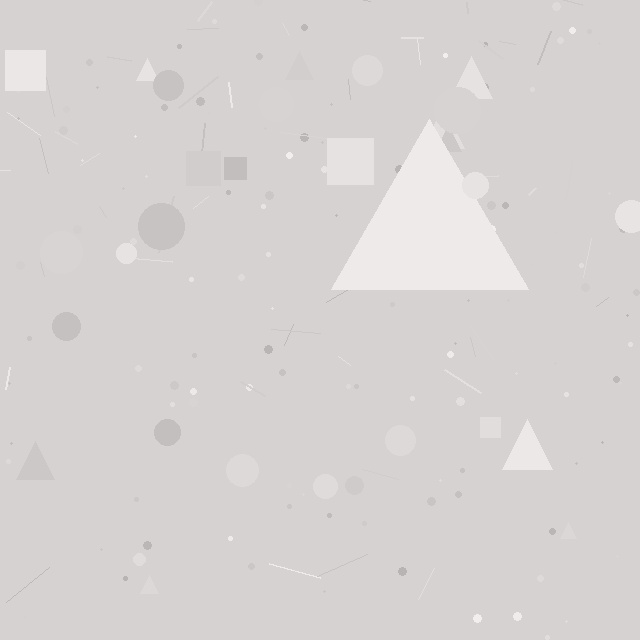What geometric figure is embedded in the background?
A triangle is embedded in the background.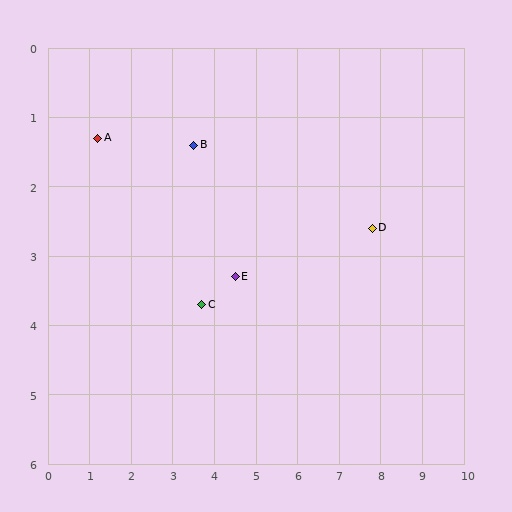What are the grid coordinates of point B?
Point B is at approximately (3.5, 1.4).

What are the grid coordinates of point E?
Point E is at approximately (4.5, 3.3).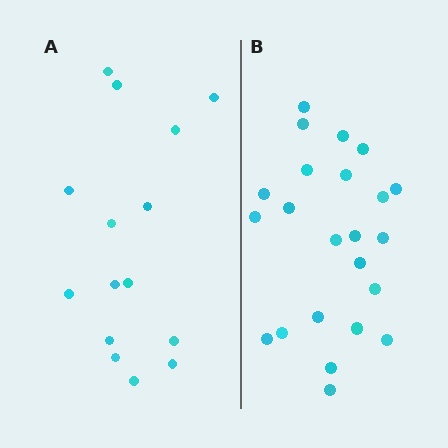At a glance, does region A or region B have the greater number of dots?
Region B (the right region) has more dots.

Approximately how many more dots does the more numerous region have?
Region B has roughly 8 or so more dots than region A.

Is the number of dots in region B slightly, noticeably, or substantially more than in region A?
Region B has substantially more. The ratio is roughly 1.5 to 1.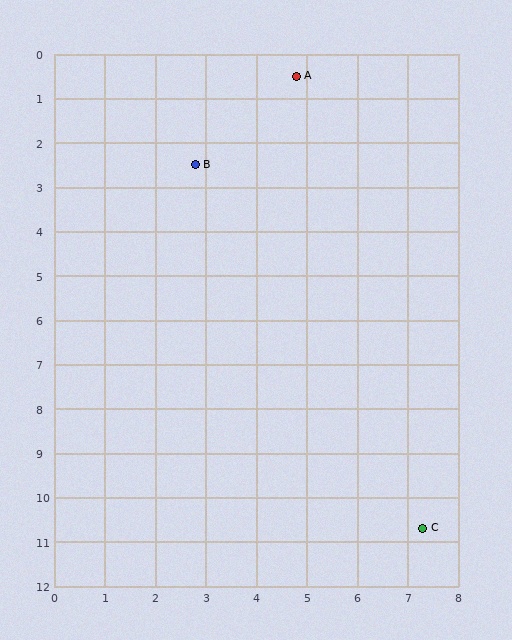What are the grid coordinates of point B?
Point B is at approximately (2.8, 2.5).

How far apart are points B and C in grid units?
Points B and C are about 9.4 grid units apart.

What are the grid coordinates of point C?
Point C is at approximately (7.3, 10.7).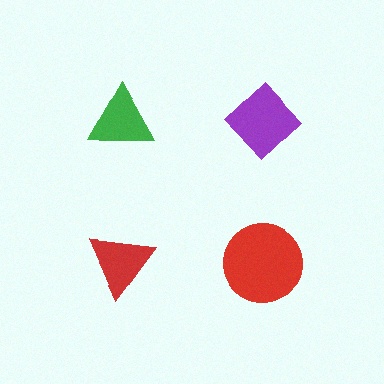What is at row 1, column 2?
A purple diamond.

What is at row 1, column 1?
A green triangle.